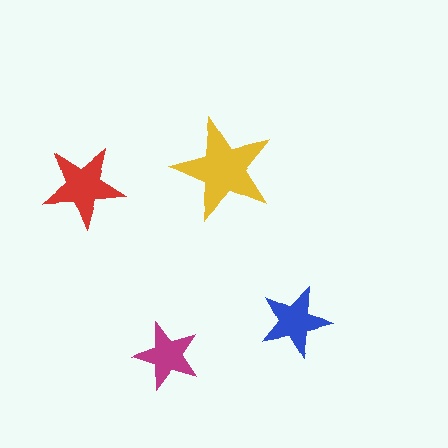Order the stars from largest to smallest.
the yellow one, the red one, the blue one, the magenta one.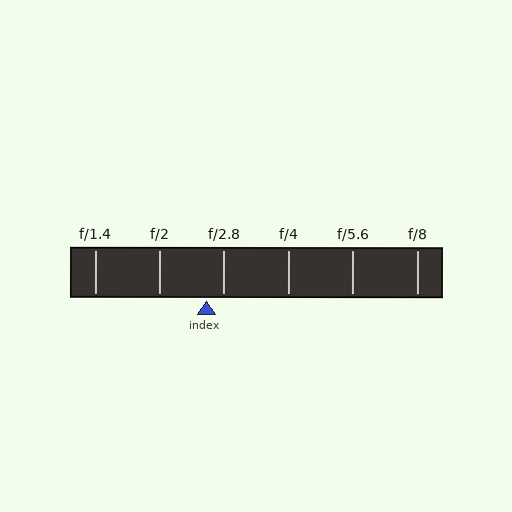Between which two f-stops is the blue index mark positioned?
The index mark is between f/2 and f/2.8.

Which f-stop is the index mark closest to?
The index mark is closest to f/2.8.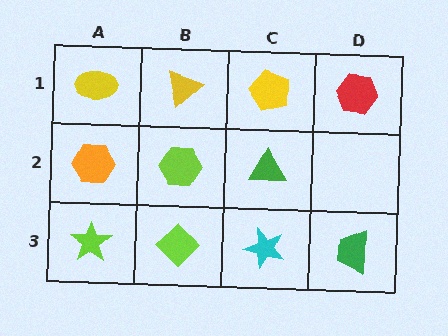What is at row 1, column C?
A yellow pentagon.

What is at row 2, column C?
A green triangle.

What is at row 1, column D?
A red hexagon.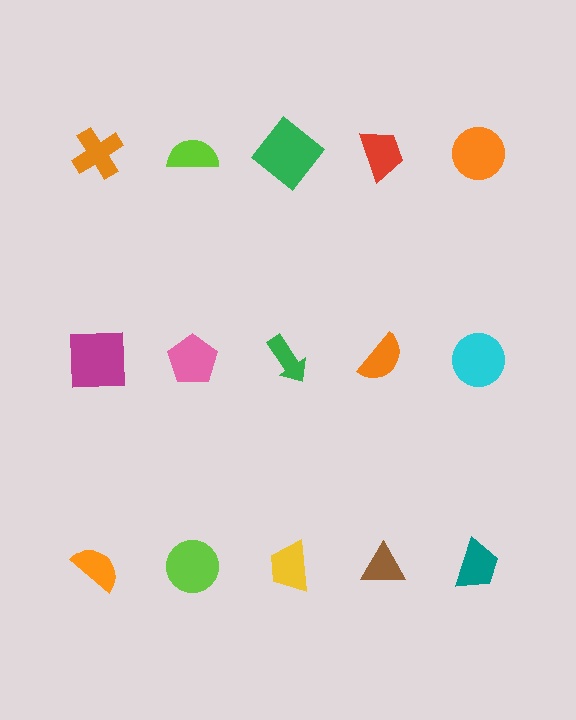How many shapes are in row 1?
5 shapes.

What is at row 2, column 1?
A magenta square.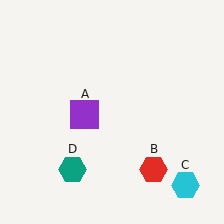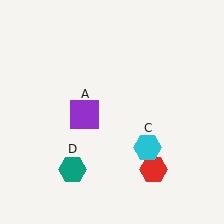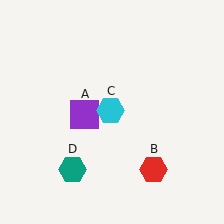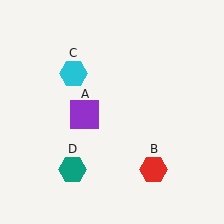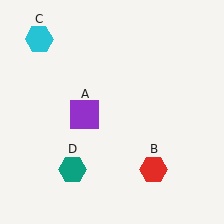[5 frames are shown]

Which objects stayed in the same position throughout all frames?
Purple square (object A) and red hexagon (object B) and teal hexagon (object D) remained stationary.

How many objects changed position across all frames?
1 object changed position: cyan hexagon (object C).